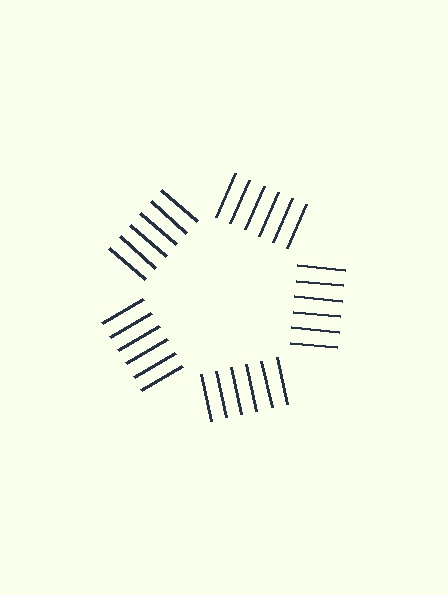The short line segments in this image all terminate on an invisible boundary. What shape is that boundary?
An illusory pentagon — the line segments terminate on its edges but no continuous stroke is drawn.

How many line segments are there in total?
30 — 6 along each of the 5 edges.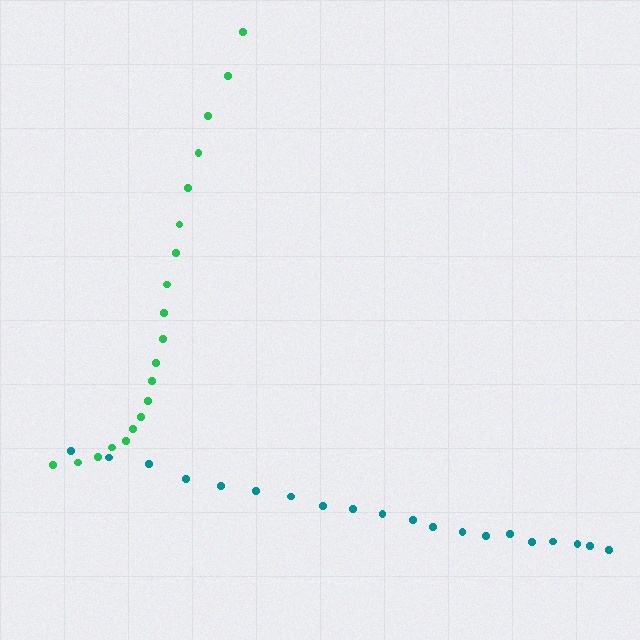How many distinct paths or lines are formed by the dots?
There are 2 distinct paths.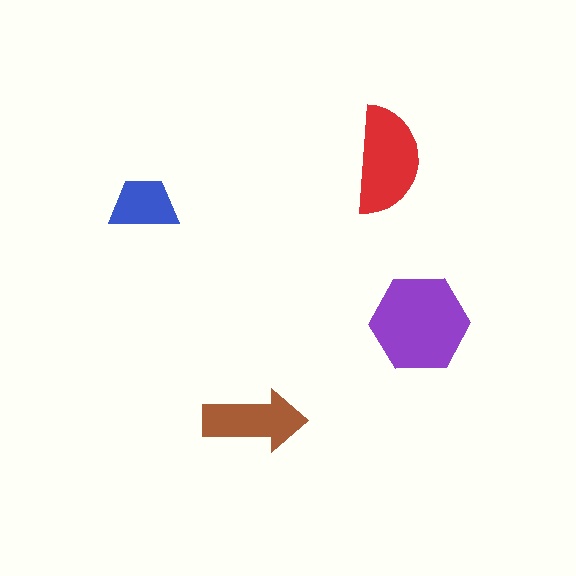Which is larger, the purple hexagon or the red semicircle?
The purple hexagon.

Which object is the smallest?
The blue trapezoid.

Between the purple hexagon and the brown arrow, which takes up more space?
The purple hexagon.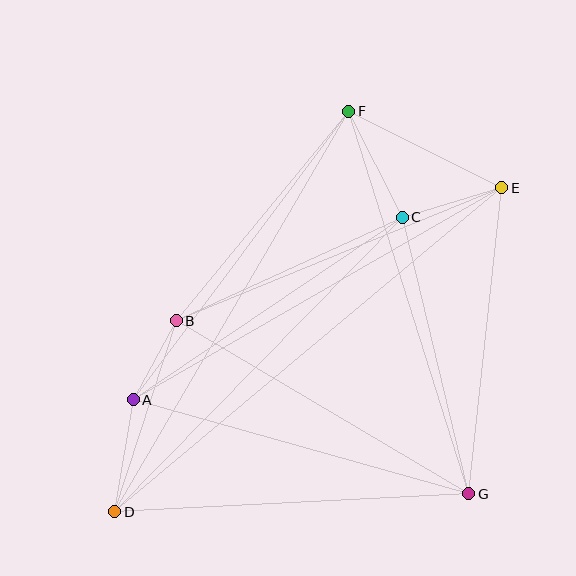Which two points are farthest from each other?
Points D and E are farthest from each other.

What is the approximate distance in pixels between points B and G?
The distance between B and G is approximately 340 pixels.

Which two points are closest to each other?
Points A and B are closest to each other.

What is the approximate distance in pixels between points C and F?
The distance between C and F is approximately 119 pixels.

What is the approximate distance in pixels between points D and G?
The distance between D and G is approximately 354 pixels.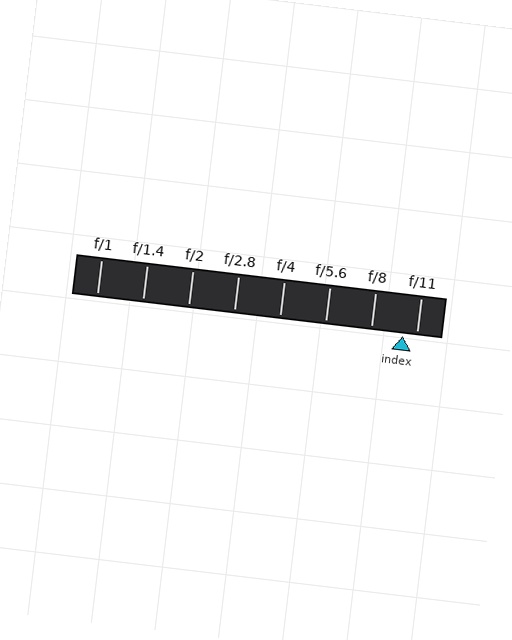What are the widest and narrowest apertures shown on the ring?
The widest aperture shown is f/1 and the narrowest is f/11.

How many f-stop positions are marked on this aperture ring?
There are 8 f-stop positions marked.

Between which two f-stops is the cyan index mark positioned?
The index mark is between f/8 and f/11.